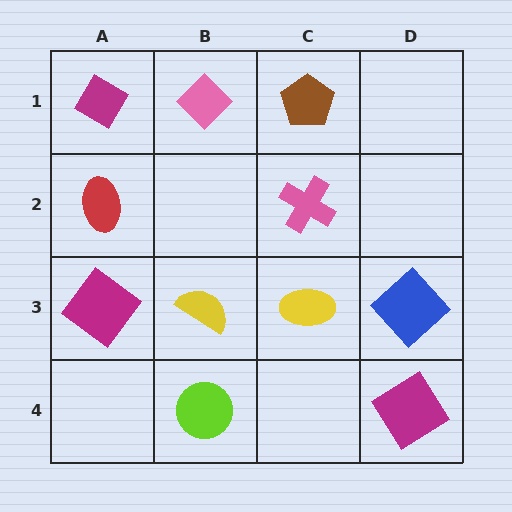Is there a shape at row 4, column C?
No, that cell is empty.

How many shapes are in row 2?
2 shapes.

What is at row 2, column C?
A pink cross.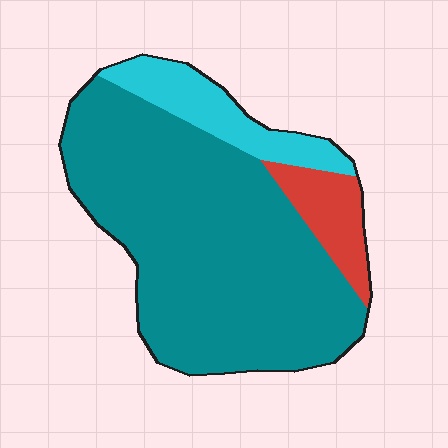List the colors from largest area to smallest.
From largest to smallest: teal, cyan, red.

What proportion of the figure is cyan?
Cyan covers 14% of the figure.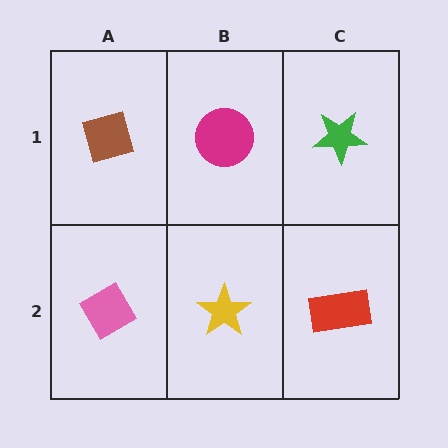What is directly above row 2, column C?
A green star.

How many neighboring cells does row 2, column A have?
2.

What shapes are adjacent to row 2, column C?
A green star (row 1, column C), a yellow star (row 2, column B).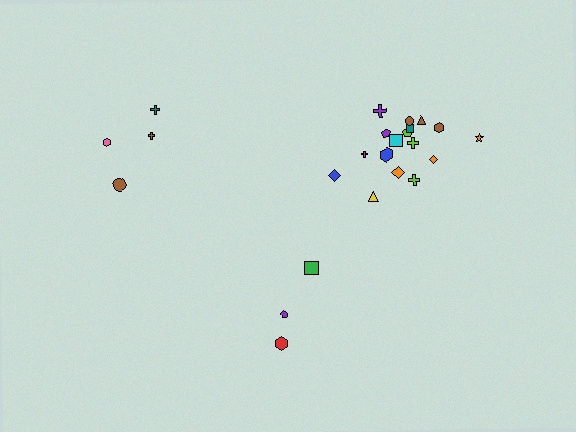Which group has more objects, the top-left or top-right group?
The top-right group.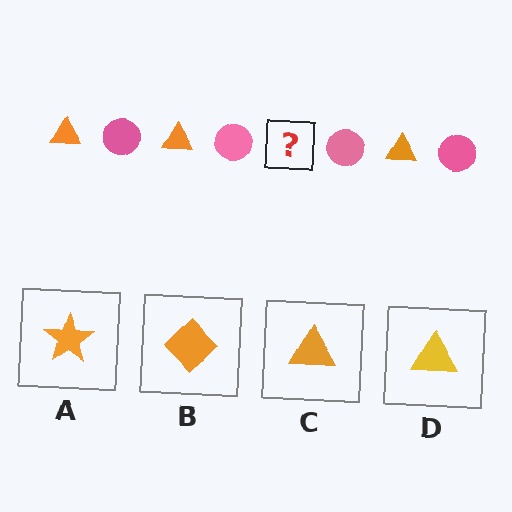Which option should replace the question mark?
Option C.